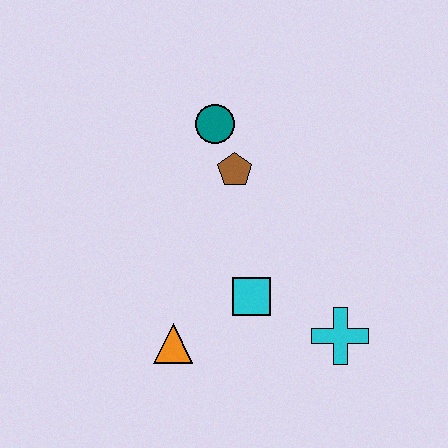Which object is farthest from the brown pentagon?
The cyan cross is farthest from the brown pentagon.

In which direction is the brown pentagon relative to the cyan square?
The brown pentagon is above the cyan square.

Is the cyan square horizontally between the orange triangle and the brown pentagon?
No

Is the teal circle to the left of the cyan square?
Yes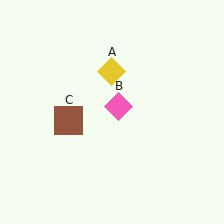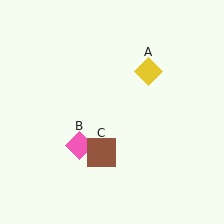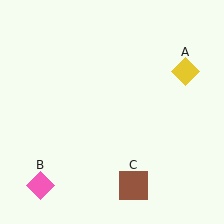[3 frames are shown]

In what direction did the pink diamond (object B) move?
The pink diamond (object B) moved down and to the left.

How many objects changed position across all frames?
3 objects changed position: yellow diamond (object A), pink diamond (object B), brown square (object C).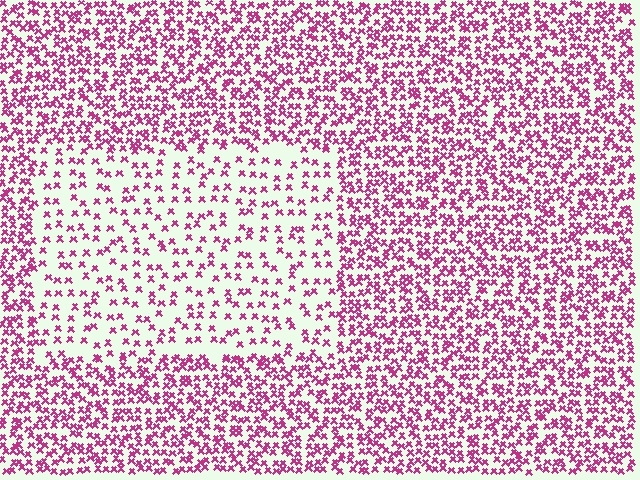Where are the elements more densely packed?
The elements are more densely packed outside the rectangle boundary.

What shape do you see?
I see a rectangle.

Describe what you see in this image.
The image contains small magenta elements arranged at two different densities. A rectangle-shaped region is visible where the elements are less densely packed than the surrounding area.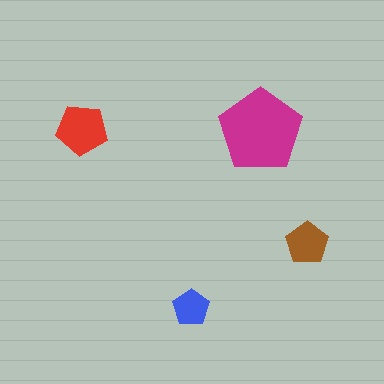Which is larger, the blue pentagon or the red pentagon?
The red one.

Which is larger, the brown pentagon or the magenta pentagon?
The magenta one.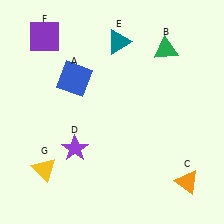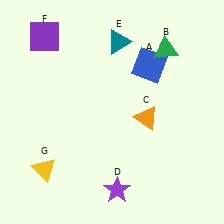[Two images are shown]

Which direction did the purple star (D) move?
The purple star (D) moved right.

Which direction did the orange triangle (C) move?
The orange triangle (C) moved up.